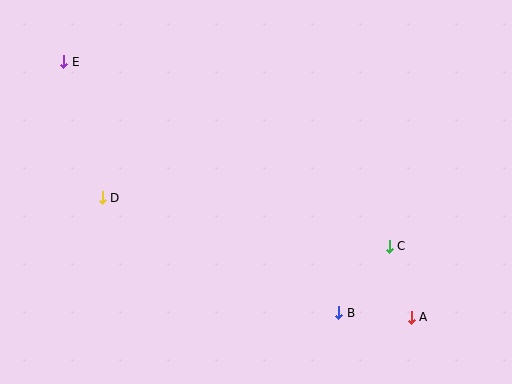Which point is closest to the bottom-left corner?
Point D is closest to the bottom-left corner.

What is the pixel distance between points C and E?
The distance between C and E is 374 pixels.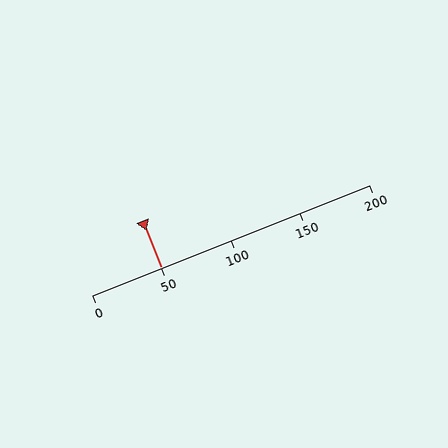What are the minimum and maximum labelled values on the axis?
The axis runs from 0 to 200.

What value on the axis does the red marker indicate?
The marker indicates approximately 50.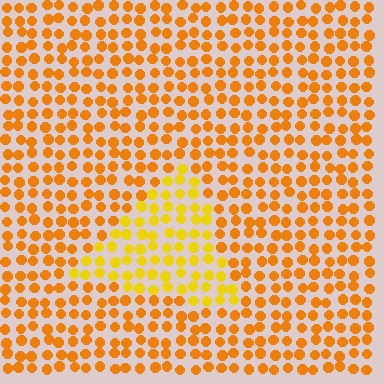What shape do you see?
I see a triangle.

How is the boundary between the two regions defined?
The boundary is defined purely by a slight shift in hue (about 23 degrees). Spacing, size, and orientation are identical on both sides.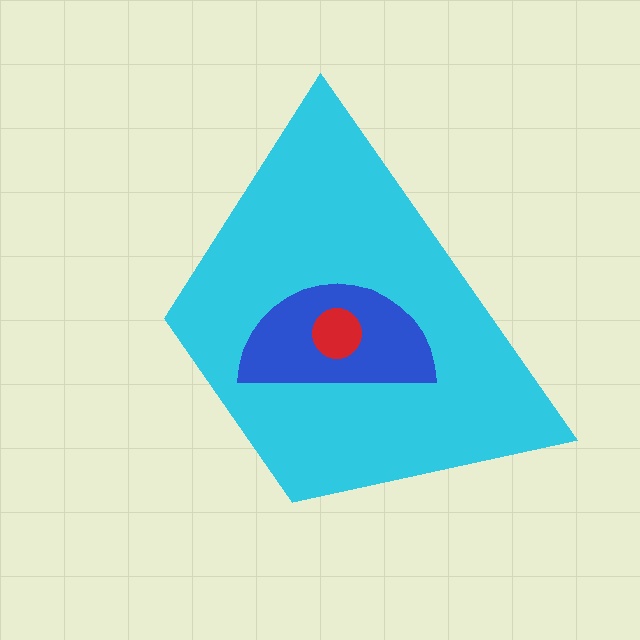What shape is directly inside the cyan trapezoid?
The blue semicircle.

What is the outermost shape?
The cyan trapezoid.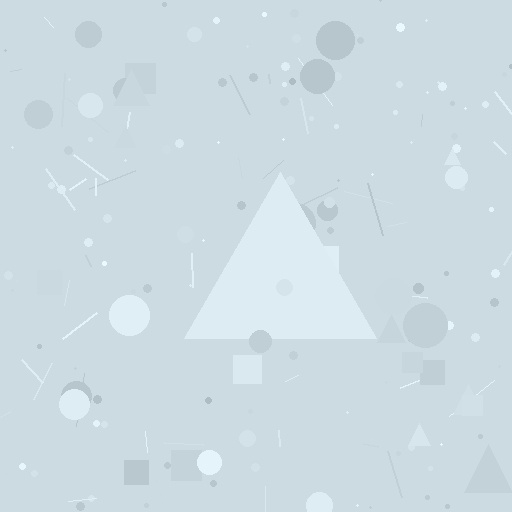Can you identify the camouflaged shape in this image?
The camouflaged shape is a triangle.